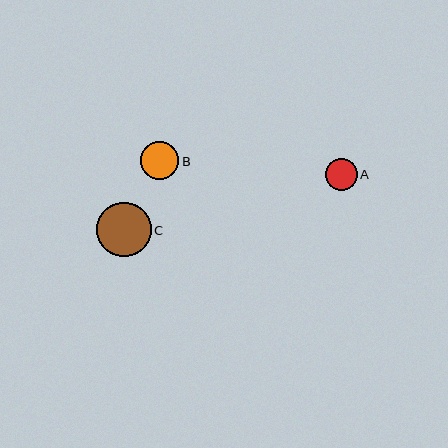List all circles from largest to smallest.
From largest to smallest: C, B, A.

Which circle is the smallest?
Circle A is the smallest with a size of approximately 32 pixels.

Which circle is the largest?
Circle C is the largest with a size of approximately 55 pixels.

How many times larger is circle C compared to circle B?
Circle C is approximately 1.4 times the size of circle B.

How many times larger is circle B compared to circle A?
Circle B is approximately 1.2 times the size of circle A.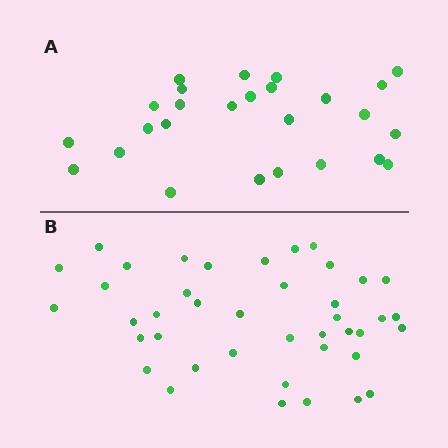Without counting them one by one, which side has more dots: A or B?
Region B (the bottom region) has more dots.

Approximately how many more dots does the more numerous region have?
Region B has approximately 15 more dots than region A.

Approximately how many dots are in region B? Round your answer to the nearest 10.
About 40 dots. (The exact count is 41, which rounds to 40.)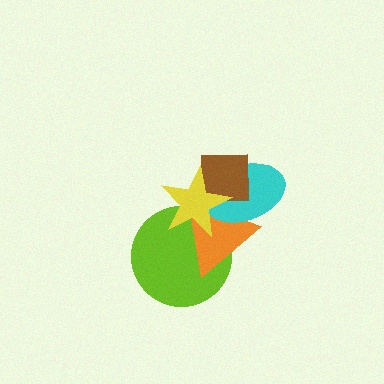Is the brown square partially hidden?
Yes, it is partially covered by another shape.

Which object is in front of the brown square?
The yellow star is in front of the brown square.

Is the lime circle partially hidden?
Yes, it is partially covered by another shape.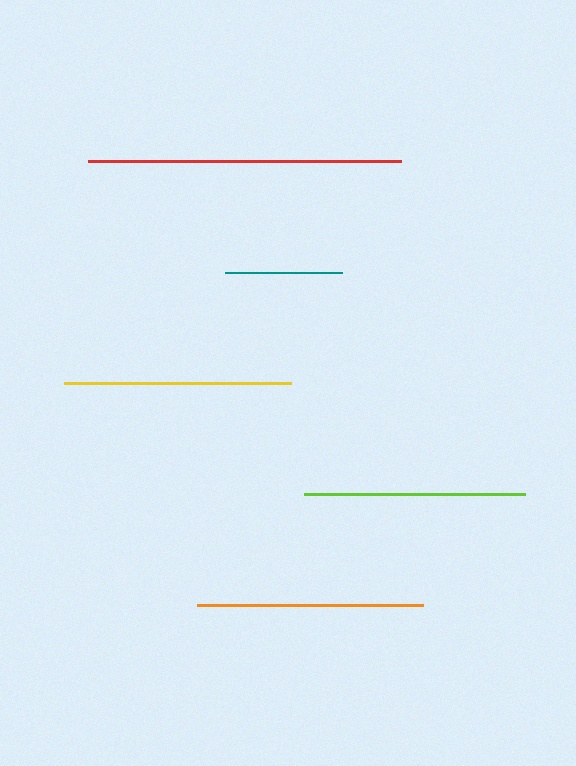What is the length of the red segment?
The red segment is approximately 312 pixels long.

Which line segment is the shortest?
The teal line is the shortest at approximately 117 pixels.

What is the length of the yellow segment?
The yellow segment is approximately 227 pixels long.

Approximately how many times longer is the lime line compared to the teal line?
The lime line is approximately 1.9 times the length of the teal line.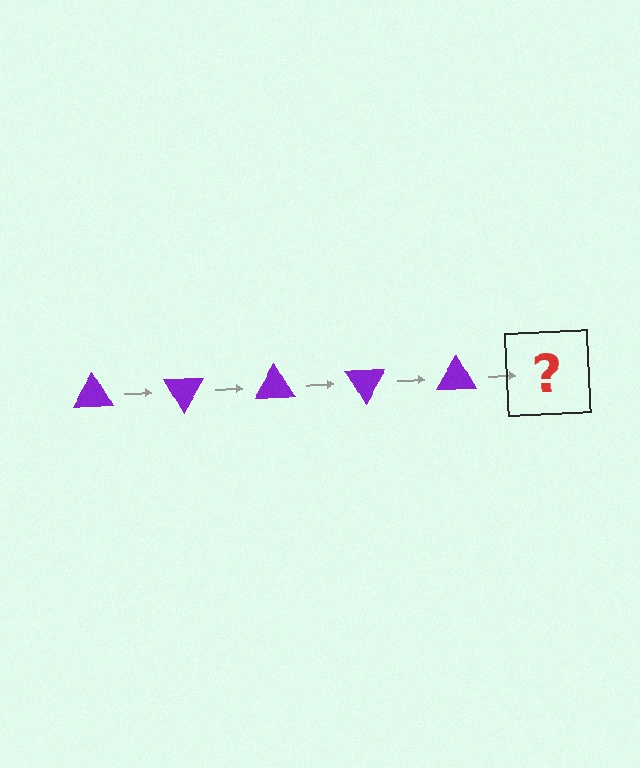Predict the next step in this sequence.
The next step is a purple triangle rotated 300 degrees.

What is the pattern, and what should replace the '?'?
The pattern is that the triangle rotates 60 degrees each step. The '?' should be a purple triangle rotated 300 degrees.